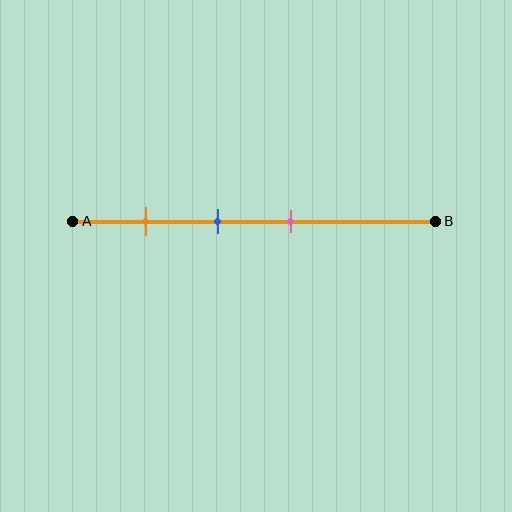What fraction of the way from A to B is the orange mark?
The orange mark is approximately 20% (0.2) of the way from A to B.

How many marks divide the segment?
There are 3 marks dividing the segment.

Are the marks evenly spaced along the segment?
Yes, the marks are approximately evenly spaced.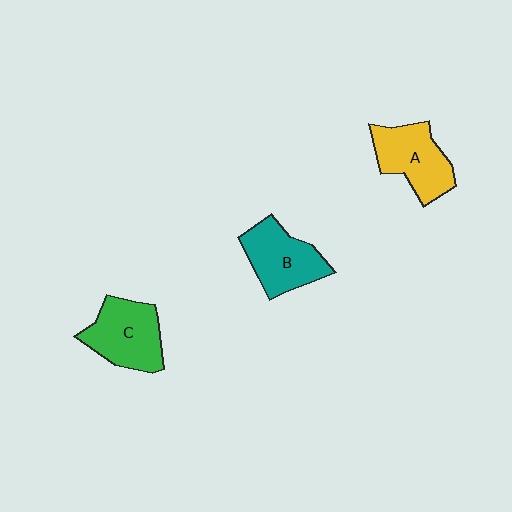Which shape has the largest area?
Shape C (green).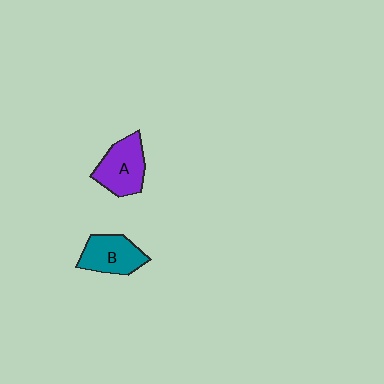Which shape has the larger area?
Shape A (purple).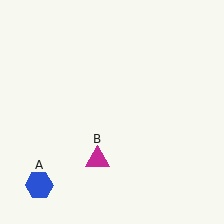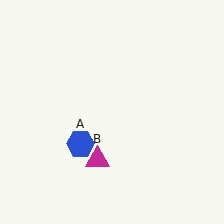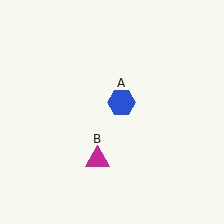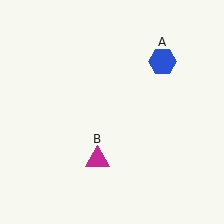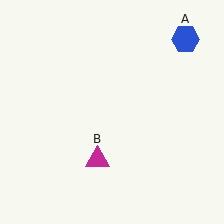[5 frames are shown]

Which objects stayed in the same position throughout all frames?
Magenta triangle (object B) remained stationary.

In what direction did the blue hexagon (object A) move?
The blue hexagon (object A) moved up and to the right.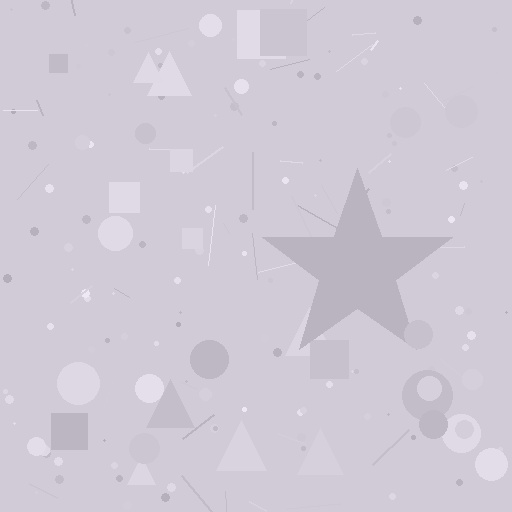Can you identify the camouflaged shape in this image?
The camouflaged shape is a star.